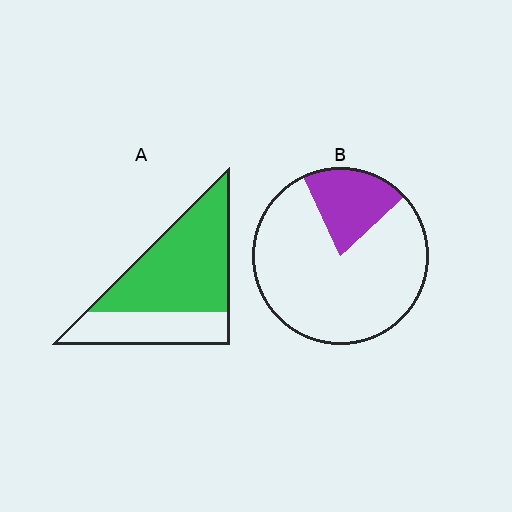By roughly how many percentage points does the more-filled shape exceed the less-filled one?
By roughly 45 percentage points (A over B).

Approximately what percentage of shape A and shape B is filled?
A is approximately 65% and B is approximately 20%.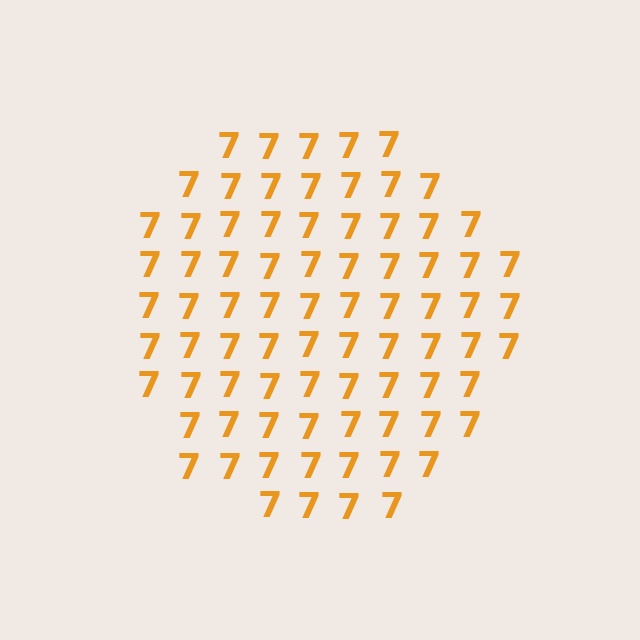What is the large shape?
The large shape is a circle.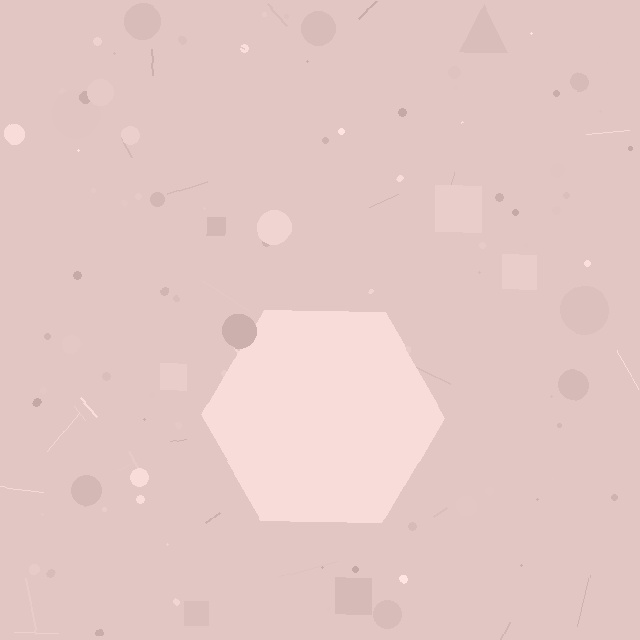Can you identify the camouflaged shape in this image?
The camouflaged shape is a hexagon.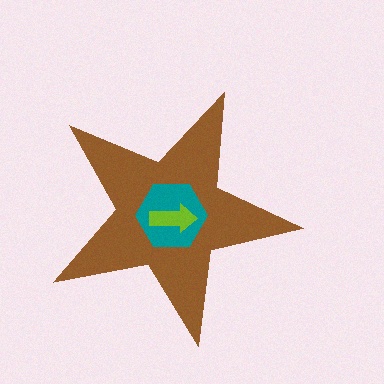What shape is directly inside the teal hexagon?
The lime arrow.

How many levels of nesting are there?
3.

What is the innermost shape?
The lime arrow.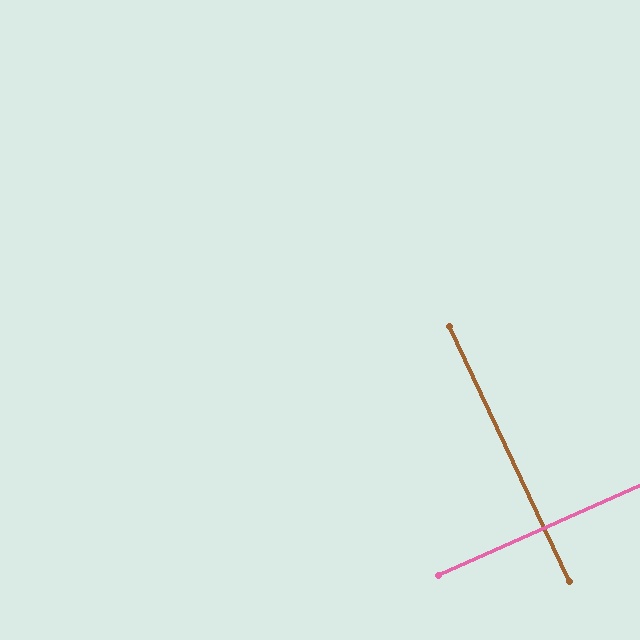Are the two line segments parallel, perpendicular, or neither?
Perpendicular — they meet at approximately 89°.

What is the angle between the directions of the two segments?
Approximately 89 degrees.